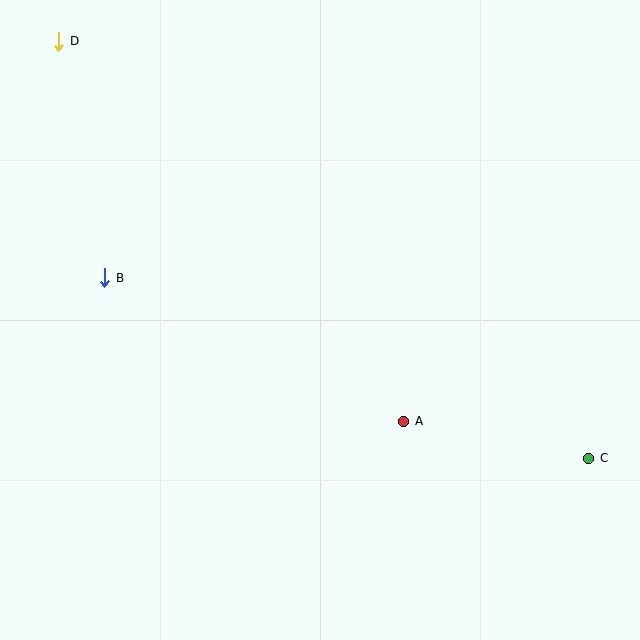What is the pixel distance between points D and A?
The distance between D and A is 513 pixels.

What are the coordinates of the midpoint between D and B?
The midpoint between D and B is at (82, 160).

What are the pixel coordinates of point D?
Point D is at (59, 41).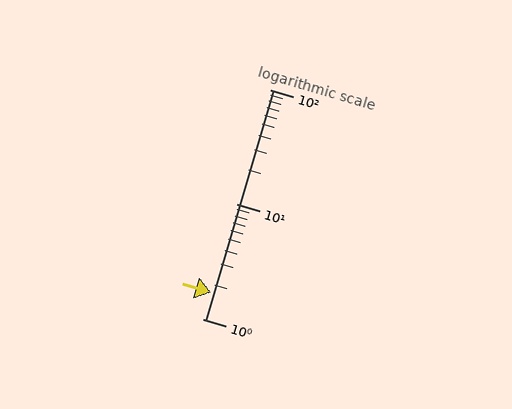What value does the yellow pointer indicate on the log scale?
The pointer indicates approximately 1.7.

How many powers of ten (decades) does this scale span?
The scale spans 2 decades, from 1 to 100.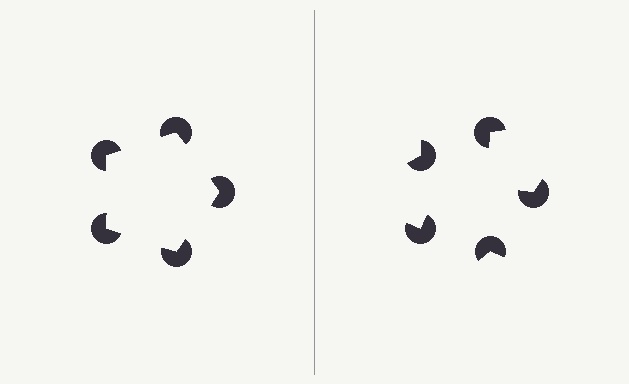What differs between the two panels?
The pac-man discs are positioned identically on both sides; only the wedge orientations differ. On the left they align to a pentagon; on the right they are misaligned.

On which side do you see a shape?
An illusory pentagon appears on the left side. On the right side the wedge cuts are rotated, so no coherent shape forms.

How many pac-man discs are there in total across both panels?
10 — 5 on each side.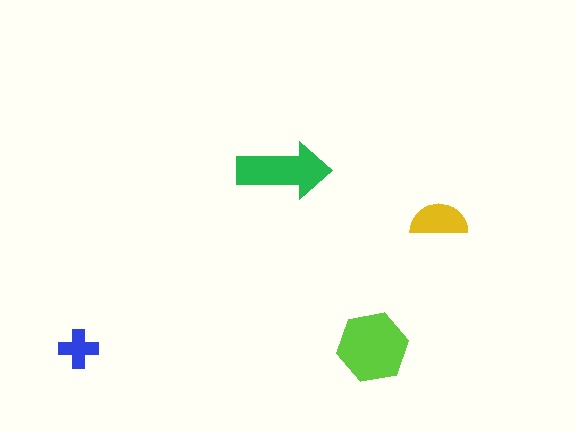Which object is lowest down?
The blue cross is bottommost.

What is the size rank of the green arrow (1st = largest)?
2nd.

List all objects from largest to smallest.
The lime hexagon, the green arrow, the yellow semicircle, the blue cross.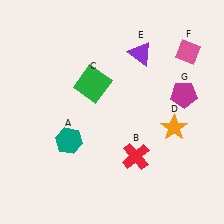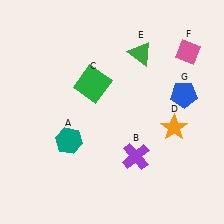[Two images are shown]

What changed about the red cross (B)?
In Image 1, B is red. In Image 2, it changed to purple.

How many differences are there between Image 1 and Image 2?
There are 3 differences between the two images.